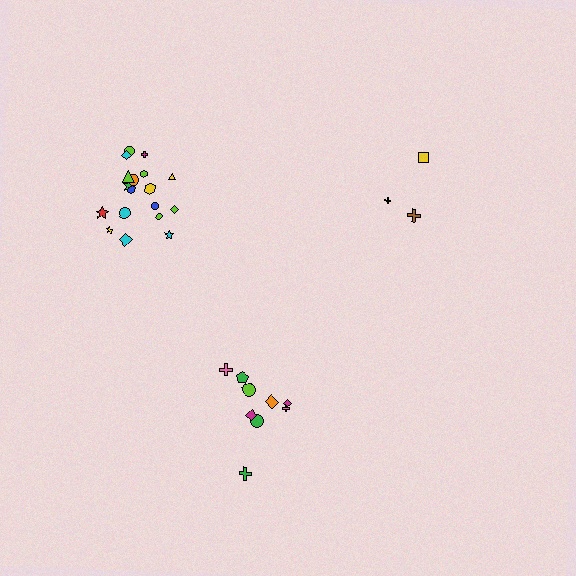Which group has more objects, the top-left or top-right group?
The top-left group.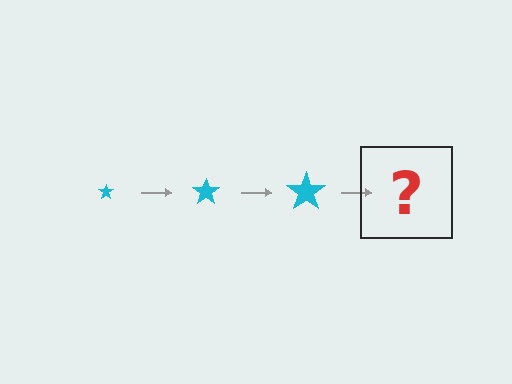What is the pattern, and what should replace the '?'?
The pattern is that the star gets progressively larger each step. The '?' should be a cyan star, larger than the previous one.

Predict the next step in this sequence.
The next step is a cyan star, larger than the previous one.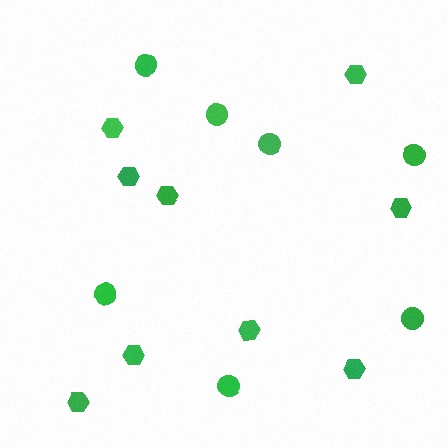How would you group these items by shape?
There are 2 groups: one group of hexagons (9) and one group of circles (7).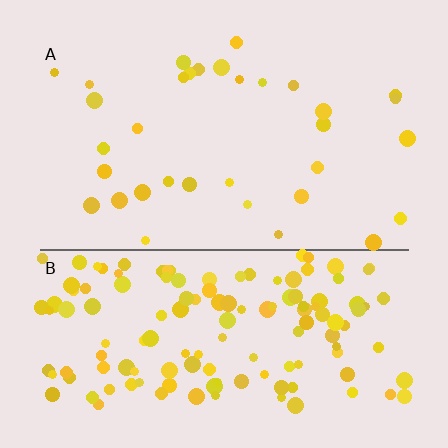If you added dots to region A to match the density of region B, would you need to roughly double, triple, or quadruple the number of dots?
Approximately quadruple.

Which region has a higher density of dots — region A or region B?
B (the bottom).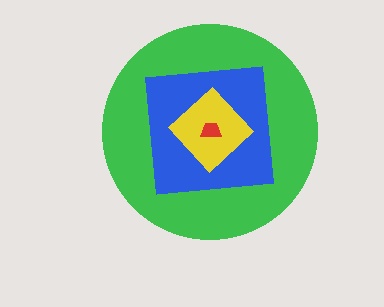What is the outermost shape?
The green circle.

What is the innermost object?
The red trapezoid.